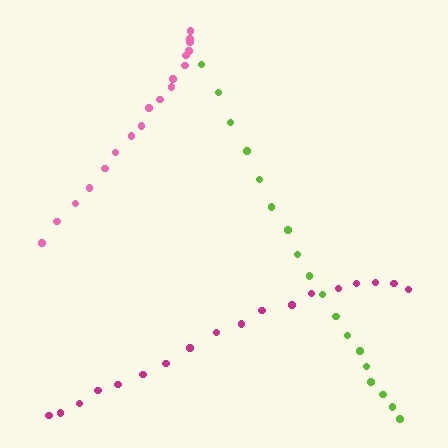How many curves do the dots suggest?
There are 3 distinct paths.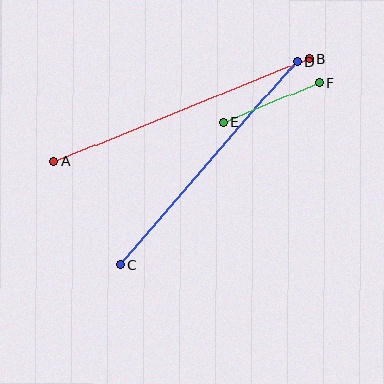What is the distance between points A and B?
The distance is approximately 275 pixels.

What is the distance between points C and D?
The distance is approximately 270 pixels.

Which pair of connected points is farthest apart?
Points A and B are farthest apart.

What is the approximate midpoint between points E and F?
The midpoint is at approximately (271, 102) pixels.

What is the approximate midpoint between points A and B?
The midpoint is at approximately (181, 110) pixels.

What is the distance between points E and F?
The distance is approximately 103 pixels.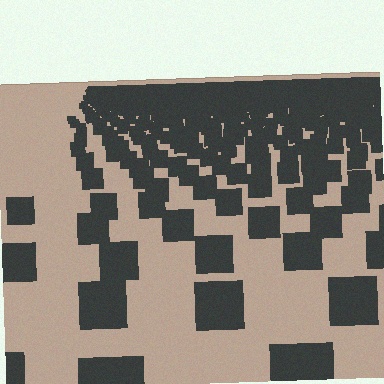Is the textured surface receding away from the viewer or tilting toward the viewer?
The surface is receding away from the viewer. Texture elements get smaller and denser toward the top.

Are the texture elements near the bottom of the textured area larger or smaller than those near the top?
Larger. Near the bottom, elements are closer to the viewer and appear at a bigger on-screen size.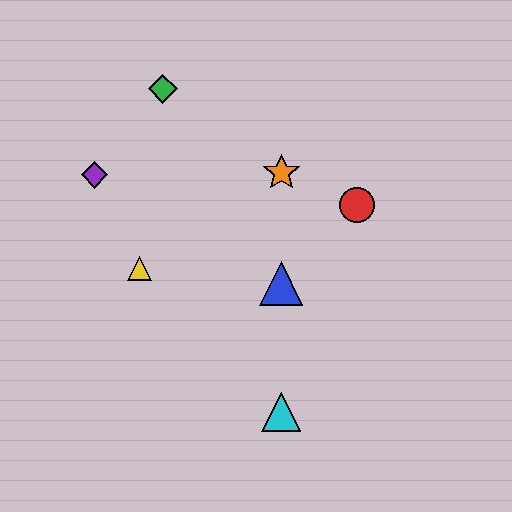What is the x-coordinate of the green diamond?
The green diamond is at x≈163.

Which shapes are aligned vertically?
The blue triangle, the orange star, the cyan triangle are aligned vertically.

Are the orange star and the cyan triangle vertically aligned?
Yes, both are at x≈281.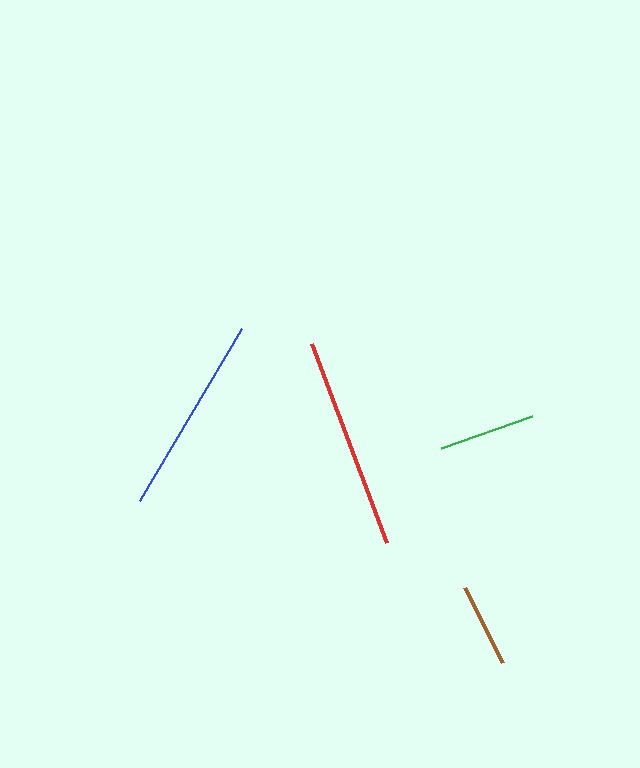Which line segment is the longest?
The red line is the longest at approximately 212 pixels.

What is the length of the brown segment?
The brown segment is approximately 84 pixels long.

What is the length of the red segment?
The red segment is approximately 212 pixels long.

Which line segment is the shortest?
The brown line is the shortest at approximately 84 pixels.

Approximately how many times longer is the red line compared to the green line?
The red line is approximately 2.2 times the length of the green line.